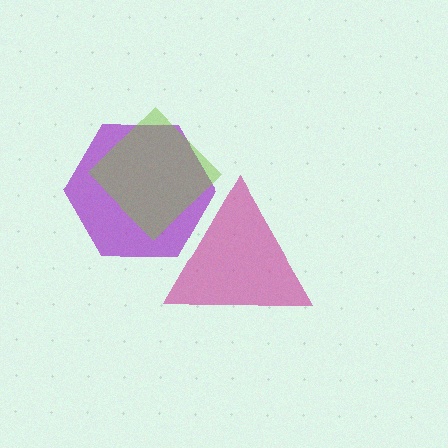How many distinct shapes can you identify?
There are 3 distinct shapes: a purple hexagon, a lime diamond, a magenta triangle.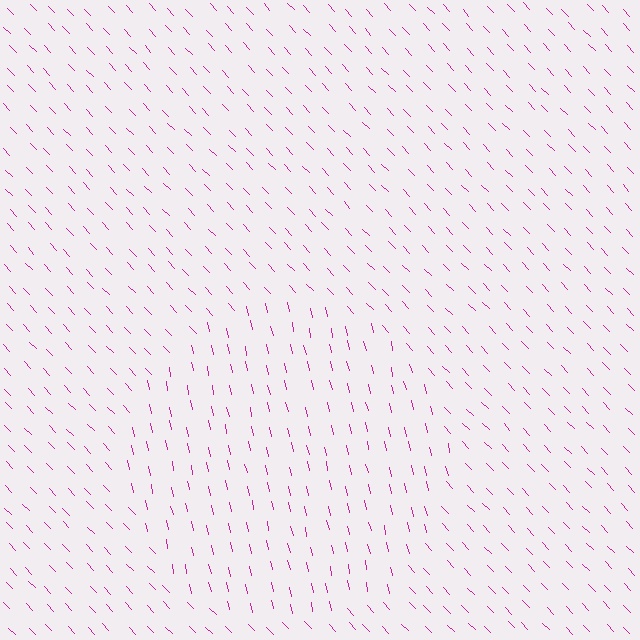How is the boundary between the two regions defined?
The boundary is defined purely by a change in line orientation (approximately 31 degrees difference). All lines are the same color and thickness.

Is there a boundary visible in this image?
Yes, there is a texture boundary formed by a change in line orientation.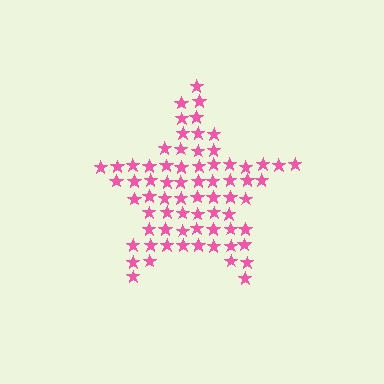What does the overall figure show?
The overall figure shows a star.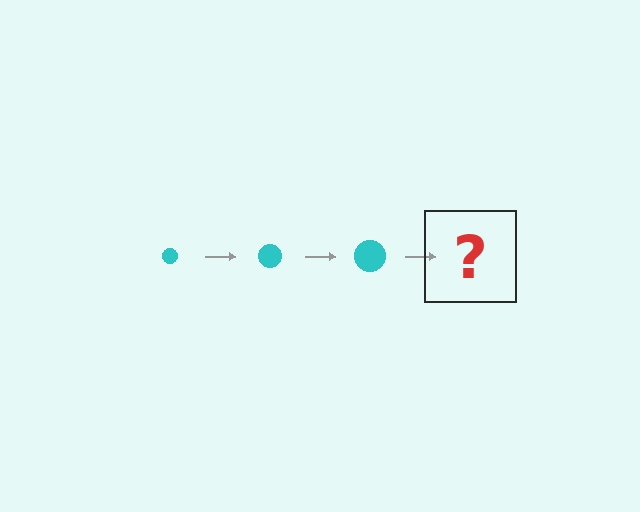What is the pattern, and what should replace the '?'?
The pattern is that the circle gets progressively larger each step. The '?' should be a cyan circle, larger than the previous one.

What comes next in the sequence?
The next element should be a cyan circle, larger than the previous one.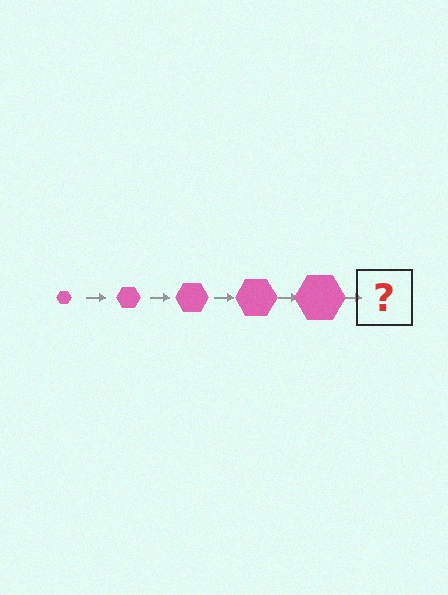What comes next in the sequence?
The next element should be a pink hexagon, larger than the previous one.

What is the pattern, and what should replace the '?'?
The pattern is that the hexagon gets progressively larger each step. The '?' should be a pink hexagon, larger than the previous one.